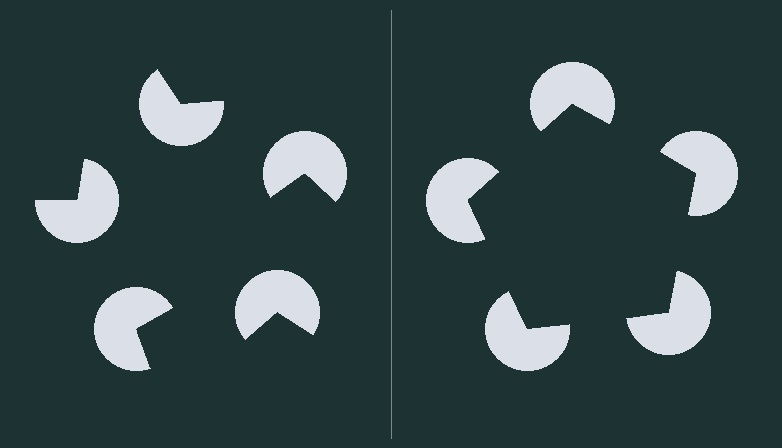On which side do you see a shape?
An illusory pentagon appears on the right side. On the left side the wedge cuts are rotated, so no coherent shape forms.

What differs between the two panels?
The pac-man discs are positioned identically on both sides; only the wedge orientations differ. On the right they align to a pentagon; on the left they are misaligned.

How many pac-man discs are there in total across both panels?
10 — 5 on each side.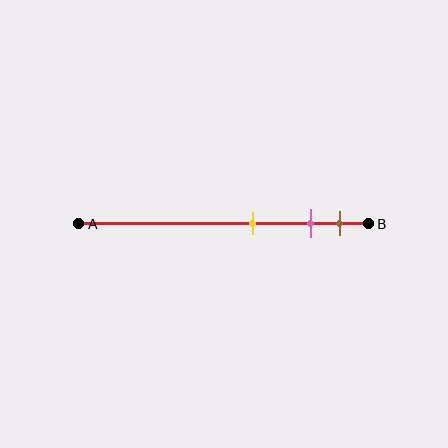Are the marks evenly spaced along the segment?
No, the marks are not evenly spaced.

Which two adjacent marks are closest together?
The pink and brown marks are the closest adjacent pair.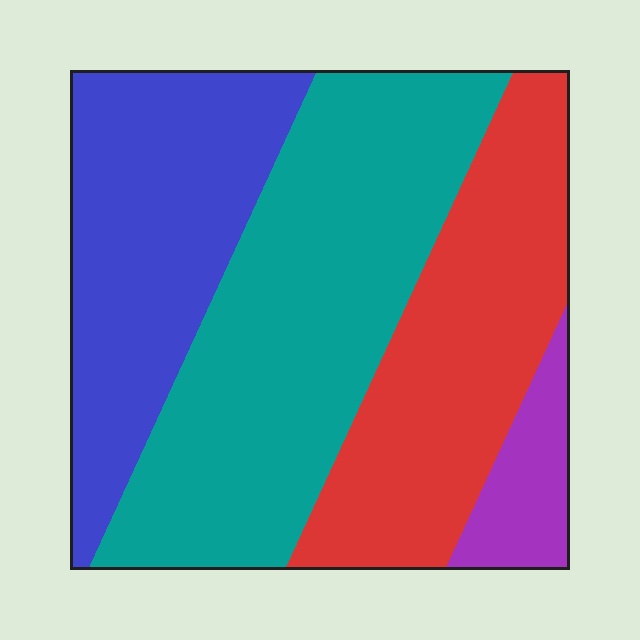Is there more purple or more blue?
Blue.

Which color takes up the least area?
Purple, at roughly 5%.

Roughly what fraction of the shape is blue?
Blue takes up about one quarter (1/4) of the shape.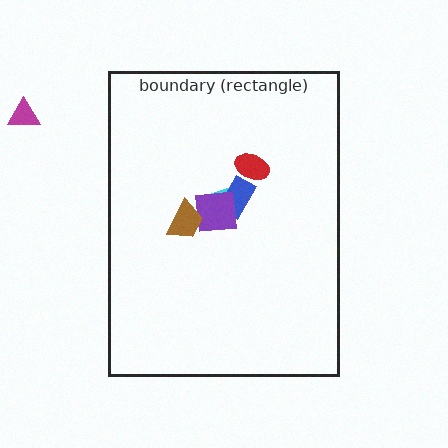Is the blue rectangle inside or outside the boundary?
Inside.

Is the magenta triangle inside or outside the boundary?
Outside.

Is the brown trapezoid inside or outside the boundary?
Inside.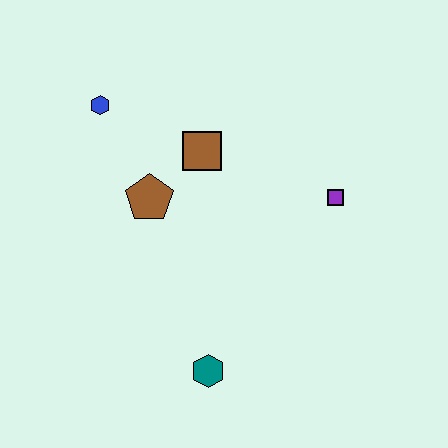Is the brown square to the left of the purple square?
Yes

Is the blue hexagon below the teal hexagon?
No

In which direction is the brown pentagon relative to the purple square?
The brown pentagon is to the left of the purple square.